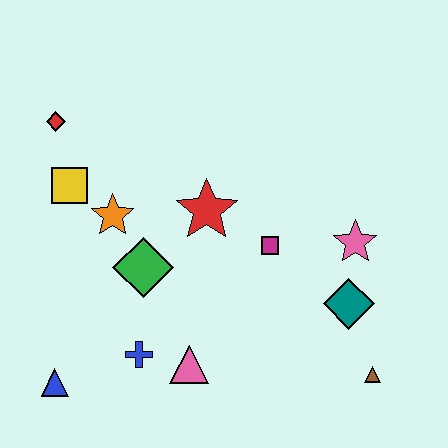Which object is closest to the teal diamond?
The pink star is closest to the teal diamond.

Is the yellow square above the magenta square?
Yes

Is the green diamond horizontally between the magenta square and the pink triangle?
No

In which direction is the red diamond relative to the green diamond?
The red diamond is above the green diamond.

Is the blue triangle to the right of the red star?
No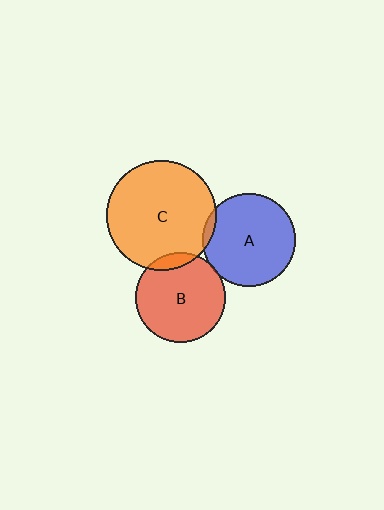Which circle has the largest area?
Circle C (orange).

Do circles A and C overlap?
Yes.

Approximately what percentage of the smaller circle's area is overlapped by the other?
Approximately 5%.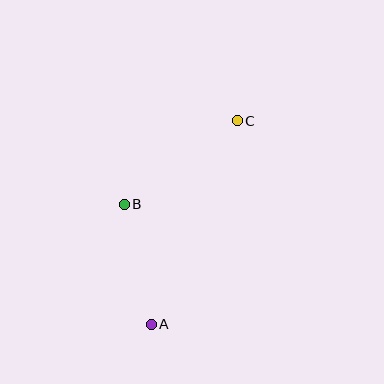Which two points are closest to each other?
Points A and B are closest to each other.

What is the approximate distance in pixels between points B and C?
The distance between B and C is approximately 140 pixels.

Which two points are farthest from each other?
Points A and C are farthest from each other.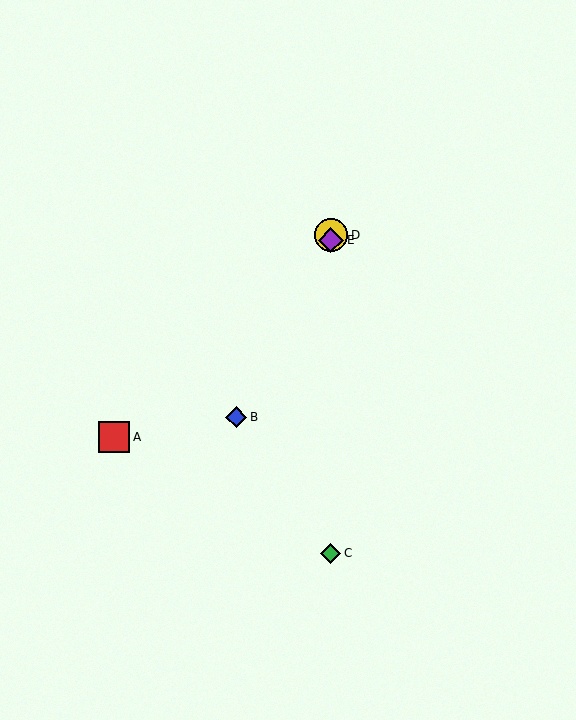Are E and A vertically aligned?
No, E is at x≈331 and A is at x≈114.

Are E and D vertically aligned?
Yes, both are at x≈331.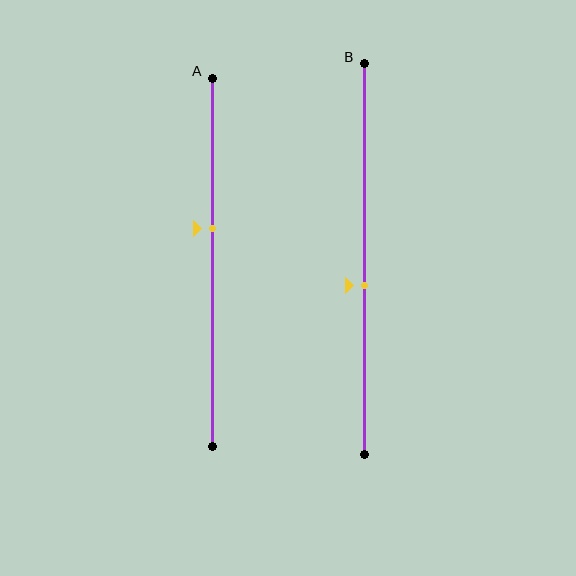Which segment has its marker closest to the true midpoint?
Segment B has its marker closest to the true midpoint.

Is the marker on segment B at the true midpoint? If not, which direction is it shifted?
No, the marker on segment B is shifted downward by about 7% of the segment length.